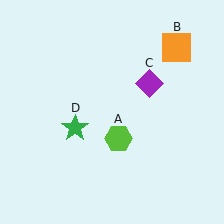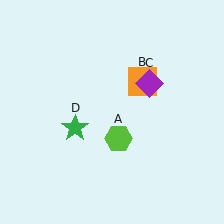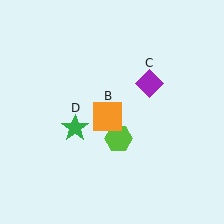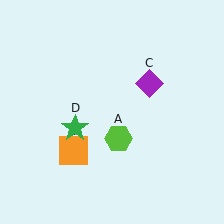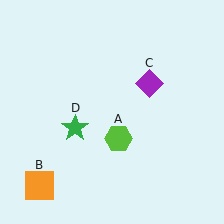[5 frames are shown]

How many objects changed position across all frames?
1 object changed position: orange square (object B).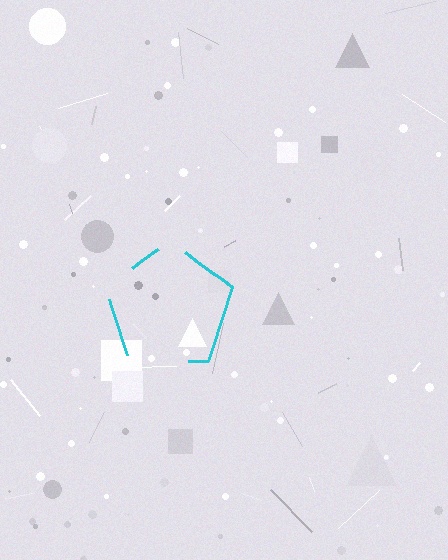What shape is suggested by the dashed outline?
The dashed outline suggests a pentagon.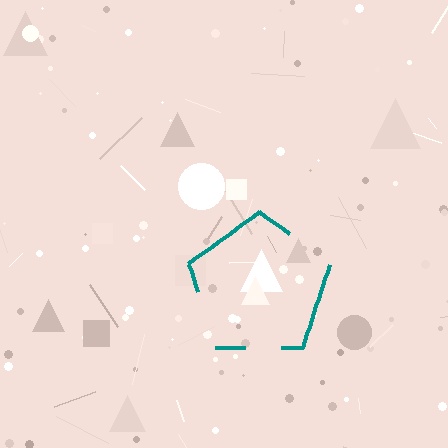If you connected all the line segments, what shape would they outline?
They would outline a pentagon.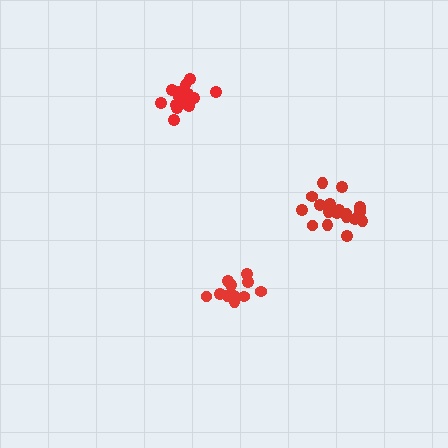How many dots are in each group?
Group 1: 13 dots, Group 2: 17 dots, Group 3: 18 dots (48 total).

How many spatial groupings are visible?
There are 3 spatial groupings.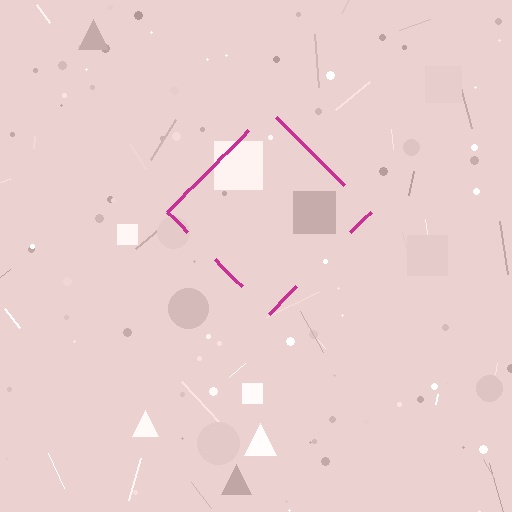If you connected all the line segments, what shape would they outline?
They would outline a diamond.